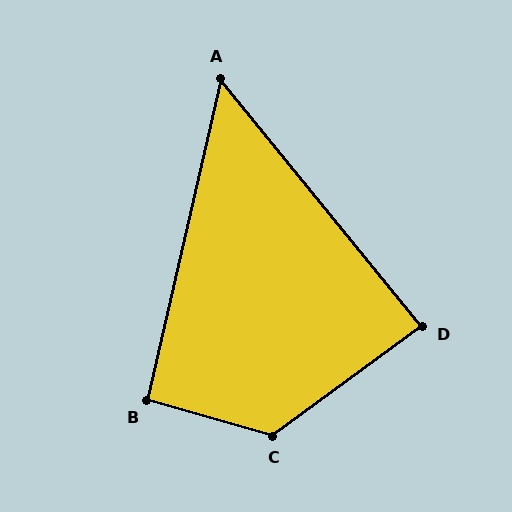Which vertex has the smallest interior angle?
A, at approximately 52 degrees.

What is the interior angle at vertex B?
Approximately 93 degrees (approximately right).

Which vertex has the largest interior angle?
C, at approximately 128 degrees.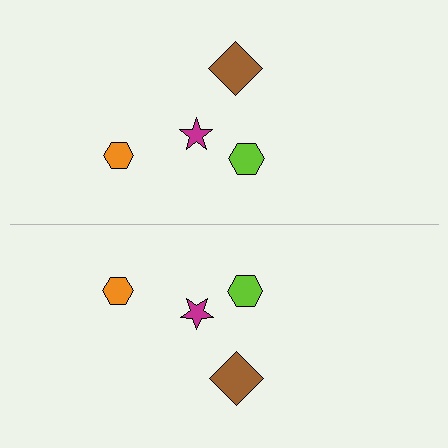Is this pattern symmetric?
Yes, this pattern has bilateral (reflection) symmetry.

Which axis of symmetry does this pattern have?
The pattern has a horizontal axis of symmetry running through the center of the image.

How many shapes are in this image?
There are 8 shapes in this image.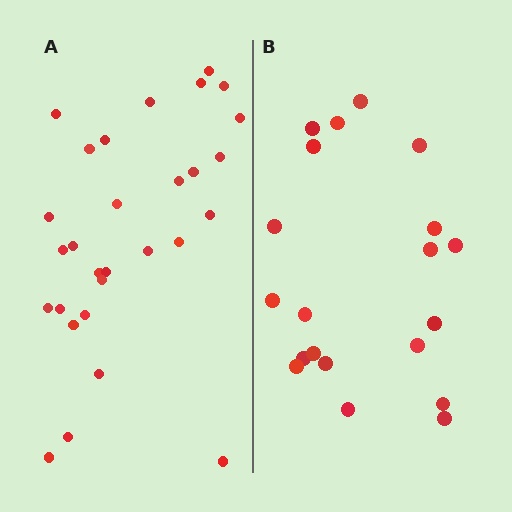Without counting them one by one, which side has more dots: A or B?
Region A (the left region) has more dots.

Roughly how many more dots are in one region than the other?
Region A has roughly 8 or so more dots than region B.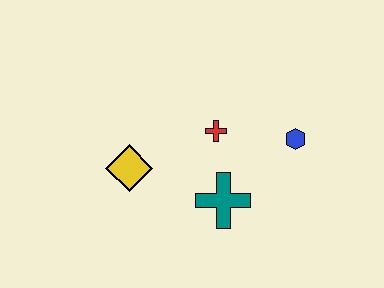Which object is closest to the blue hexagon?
The red cross is closest to the blue hexagon.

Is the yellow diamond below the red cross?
Yes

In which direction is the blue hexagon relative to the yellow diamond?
The blue hexagon is to the right of the yellow diamond.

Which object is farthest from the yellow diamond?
The blue hexagon is farthest from the yellow diamond.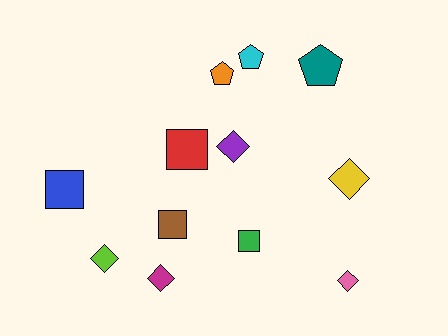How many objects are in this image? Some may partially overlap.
There are 12 objects.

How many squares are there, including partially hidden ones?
There are 4 squares.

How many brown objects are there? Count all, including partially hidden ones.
There is 1 brown object.